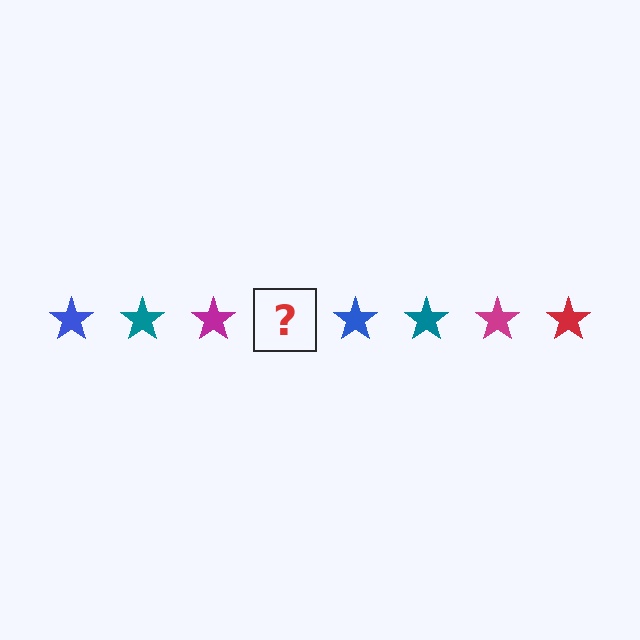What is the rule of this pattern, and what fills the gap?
The rule is that the pattern cycles through blue, teal, magenta, red stars. The gap should be filled with a red star.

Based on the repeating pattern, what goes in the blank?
The blank should be a red star.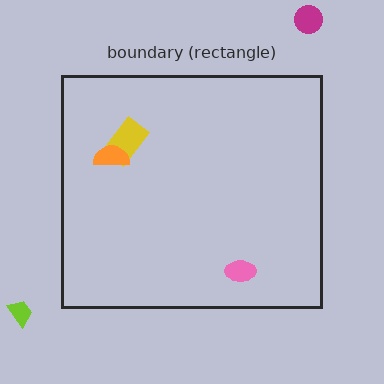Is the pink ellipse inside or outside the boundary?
Inside.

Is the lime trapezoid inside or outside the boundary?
Outside.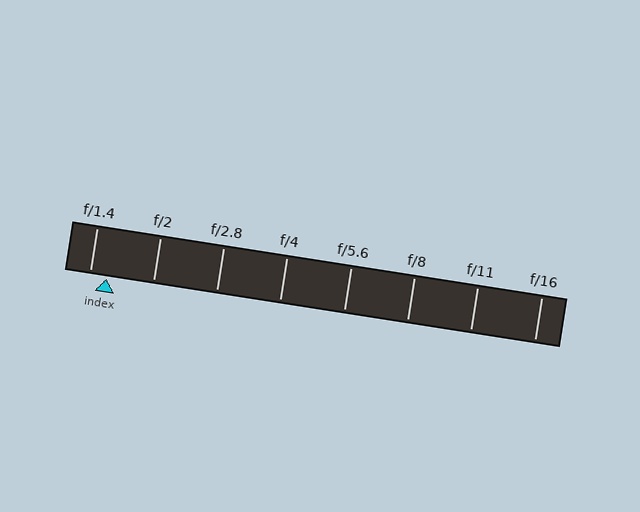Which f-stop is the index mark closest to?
The index mark is closest to f/1.4.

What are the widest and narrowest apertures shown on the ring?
The widest aperture shown is f/1.4 and the narrowest is f/16.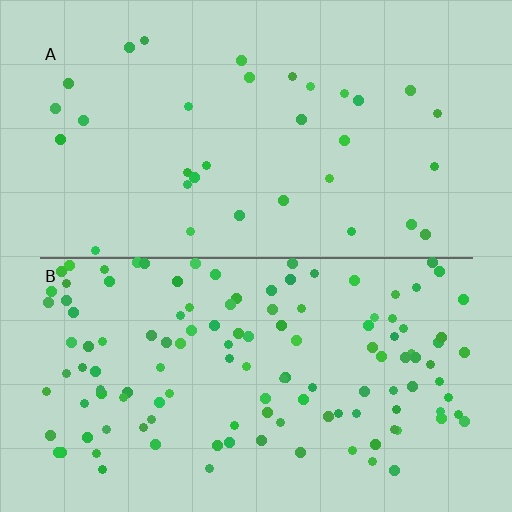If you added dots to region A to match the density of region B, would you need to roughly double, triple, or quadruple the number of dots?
Approximately quadruple.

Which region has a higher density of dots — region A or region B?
B (the bottom).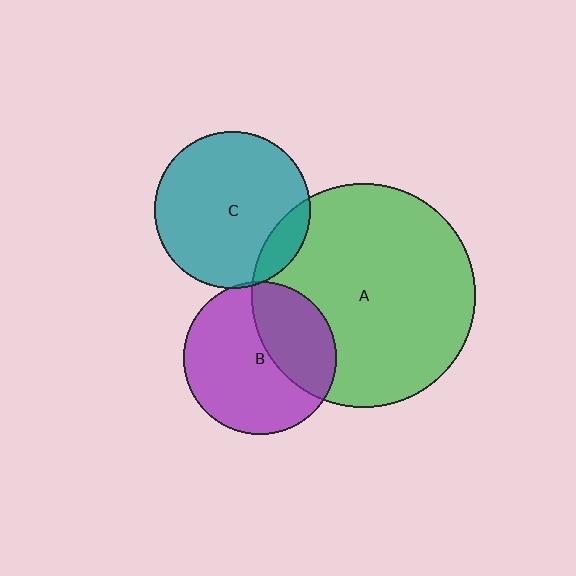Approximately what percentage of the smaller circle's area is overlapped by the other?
Approximately 5%.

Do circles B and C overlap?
Yes.